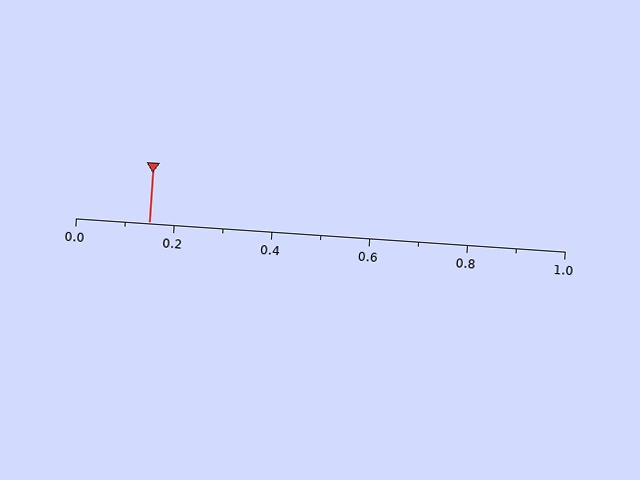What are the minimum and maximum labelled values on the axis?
The axis runs from 0.0 to 1.0.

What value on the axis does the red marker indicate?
The marker indicates approximately 0.15.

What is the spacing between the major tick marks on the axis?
The major ticks are spaced 0.2 apart.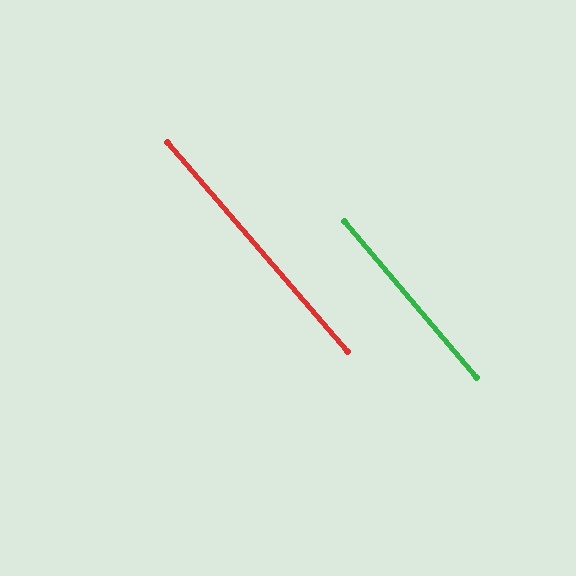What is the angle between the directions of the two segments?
Approximately 1 degree.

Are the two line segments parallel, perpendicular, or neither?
Parallel — their directions differ by only 0.6°.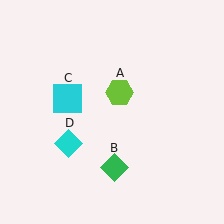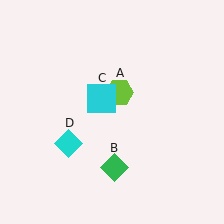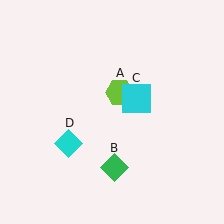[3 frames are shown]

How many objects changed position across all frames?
1 object changed position: cyan square (object C).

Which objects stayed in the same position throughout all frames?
Lime hexagon (object A) and green diamond (object B) and cyan diamond (object D) remained stationary.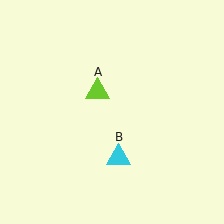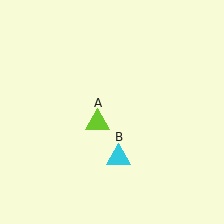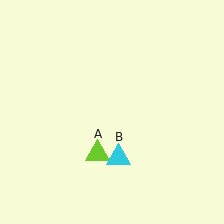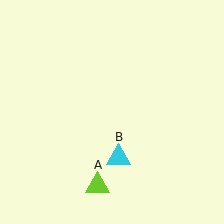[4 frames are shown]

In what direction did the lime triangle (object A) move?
The lime triangle (object A) moved down.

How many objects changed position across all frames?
1 object changed position: lime triangle (object A).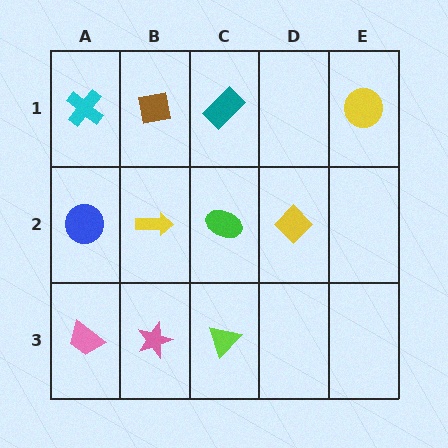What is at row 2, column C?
A green ellipse.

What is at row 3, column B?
A pink star.